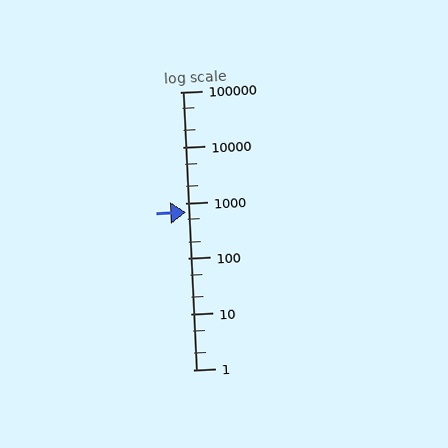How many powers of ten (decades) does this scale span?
The scale spans 5 decades, from 1 to 100000.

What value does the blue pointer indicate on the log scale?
The pointer indicates approximately 690.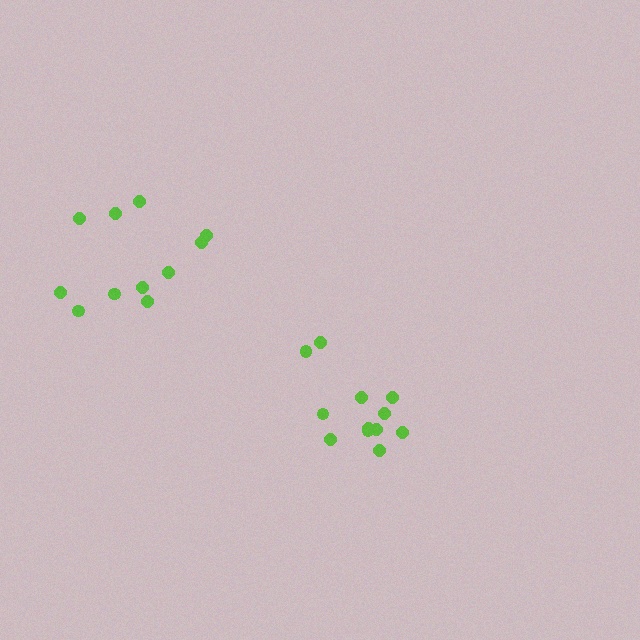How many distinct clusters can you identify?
There are 2 distinct clusters.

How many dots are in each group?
Group 1: 11 dots, Group 2: 12 dots (23 total).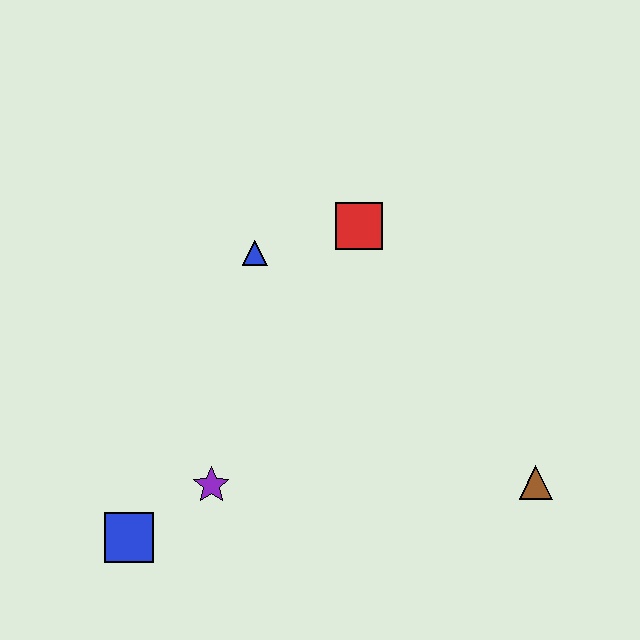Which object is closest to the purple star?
The blue square is closest to the purple star.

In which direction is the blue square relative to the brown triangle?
The blue square is to the left of the brown triangle.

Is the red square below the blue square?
No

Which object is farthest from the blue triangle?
The brown triangle is farthest from the blue triangle.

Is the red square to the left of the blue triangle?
No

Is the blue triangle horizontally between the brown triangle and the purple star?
Yes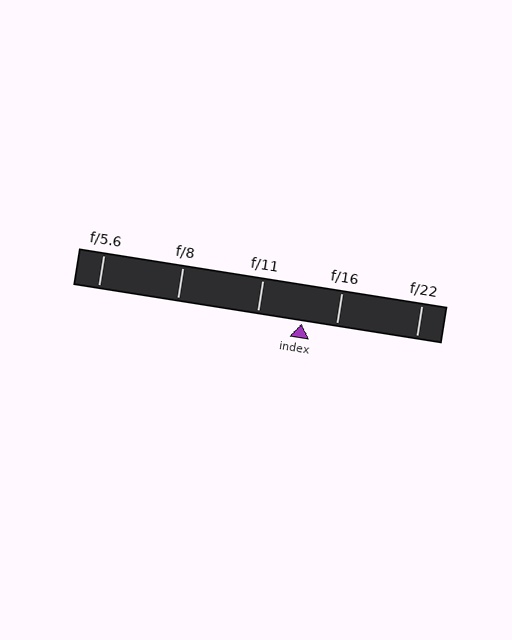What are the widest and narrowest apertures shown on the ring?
The widest aperture shown is f/5.6 and the narrowest is f/22.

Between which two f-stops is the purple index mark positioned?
The index mark is between f/11 and f/16.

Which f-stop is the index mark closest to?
The index mark is closest to f/16.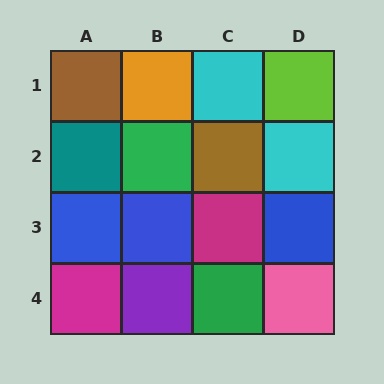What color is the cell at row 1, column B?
Orange.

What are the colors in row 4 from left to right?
Magenta, purple, green, pink.